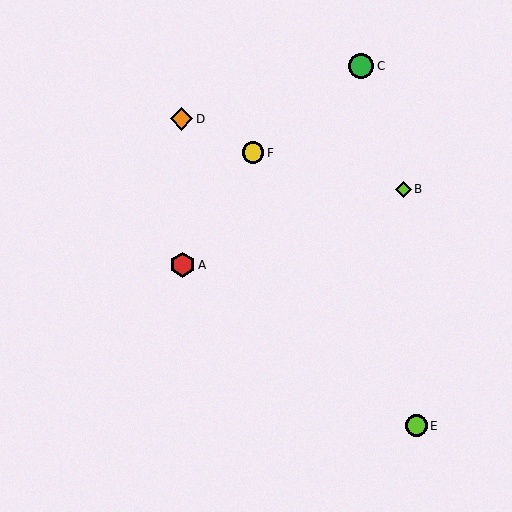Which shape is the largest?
The red hexagon (labeled A) is the largest.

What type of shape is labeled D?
Shape D is an orange diamond.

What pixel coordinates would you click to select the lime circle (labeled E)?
Click at (416, 426) to select the lime circle E.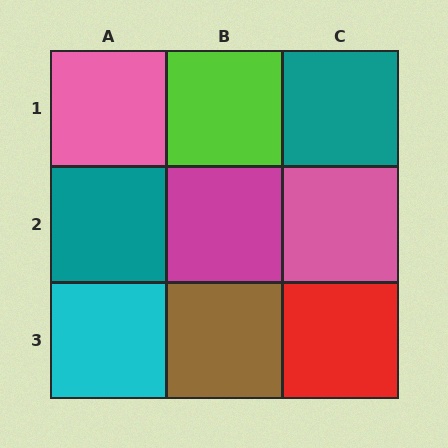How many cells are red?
1 cell is red.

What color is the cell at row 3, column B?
Brown.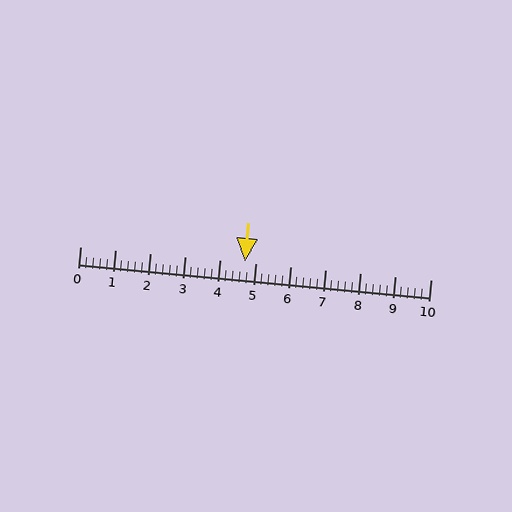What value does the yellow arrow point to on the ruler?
The yellow arrow points to approximately 4.7.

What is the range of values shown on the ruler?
The ruler shows values from 0 to 10.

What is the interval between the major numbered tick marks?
The major tick marks are spaced 1 units apart.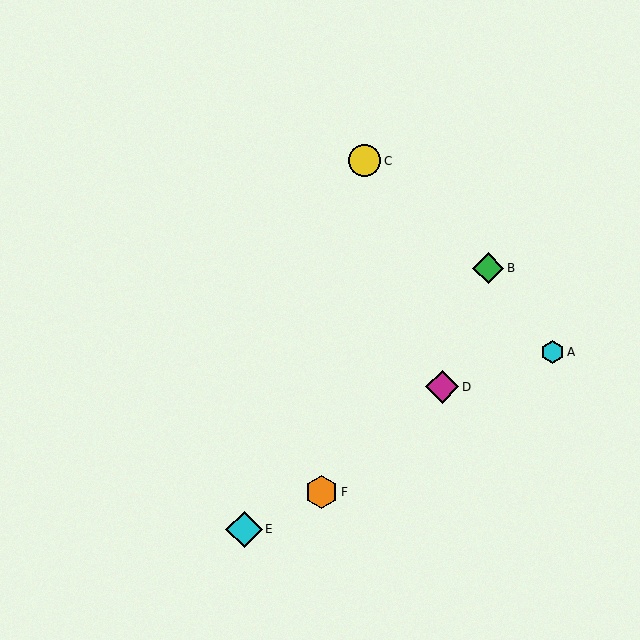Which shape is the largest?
The cyan diamond (labeled E) is the largest.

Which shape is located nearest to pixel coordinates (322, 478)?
The orange hexagon (labeled F) at (321, 492) is nearest to that location.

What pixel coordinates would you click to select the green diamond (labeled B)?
Click at (488, 268) to select the green diamond B.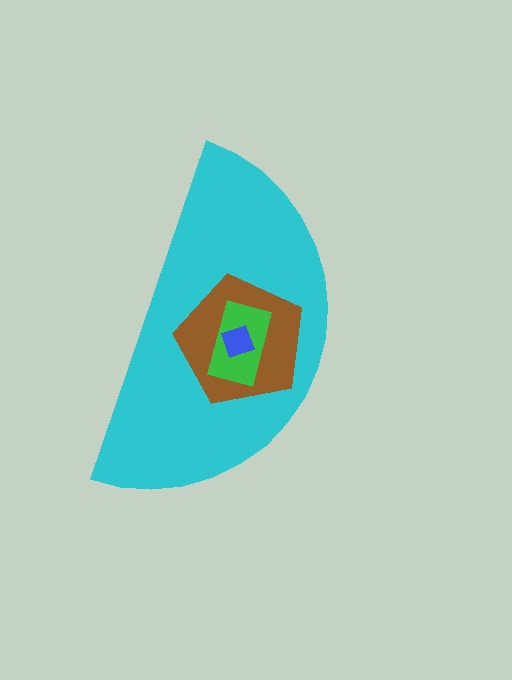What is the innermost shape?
The blue diamond.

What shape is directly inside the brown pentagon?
The green rectangle.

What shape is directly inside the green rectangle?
The blue diamond.